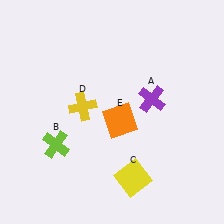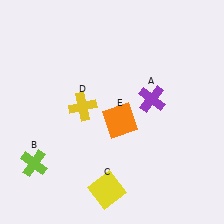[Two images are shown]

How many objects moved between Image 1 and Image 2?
2 objects moved between the two images.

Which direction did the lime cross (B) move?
The lime cross (B) moved left.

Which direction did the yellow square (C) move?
The yellow square (C) moved left.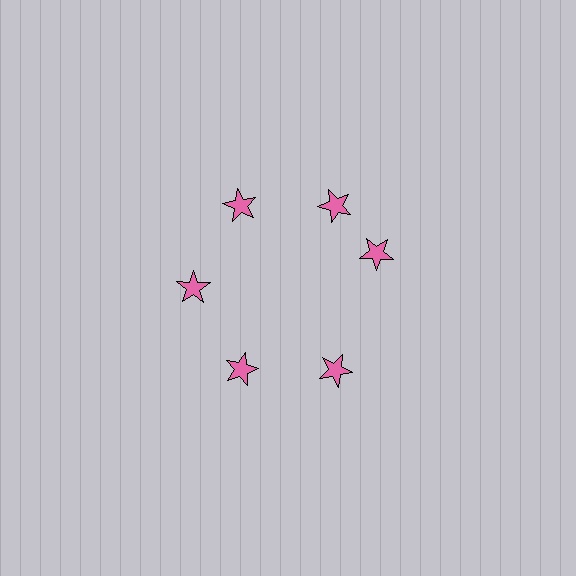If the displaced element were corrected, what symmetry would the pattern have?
It would have 6-fold rotational symmetry — the pattern would map onto itself every 60 degrees.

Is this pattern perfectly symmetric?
No. The 6 pink stars are arranged in a ring, but one element near the 3 o'clock position is rotated out of alignment along the ring, breaking the 6-fold rotational symmetry.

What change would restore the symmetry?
The symmetry would be restored by rotating it back into even spacing with its neighbors so that all 6 stars sit at equal angles and equal distance from the center.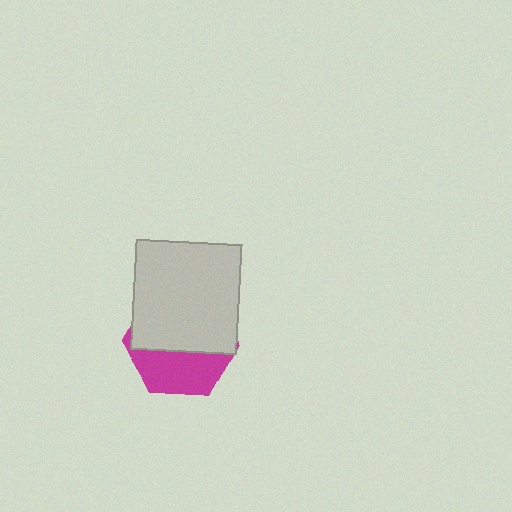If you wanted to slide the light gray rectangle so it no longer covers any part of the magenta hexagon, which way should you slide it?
Slide it up — that is the most direct way to separate the two shapes.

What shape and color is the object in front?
The object in front is a light gray rectangle.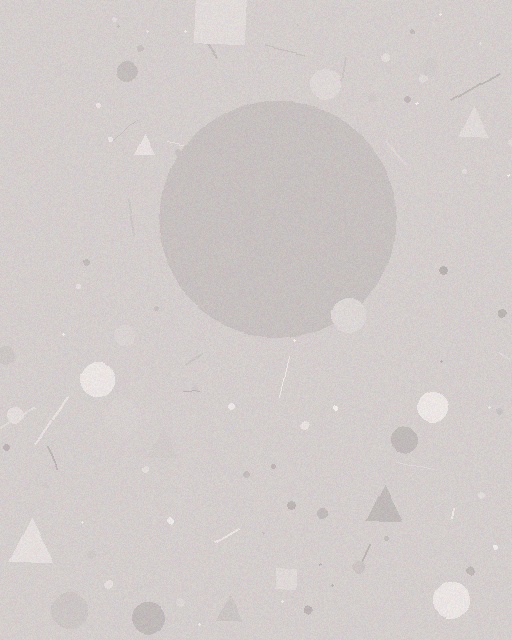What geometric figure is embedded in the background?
A circle is embedded in the background.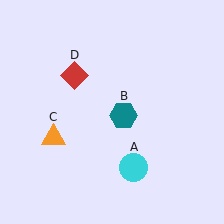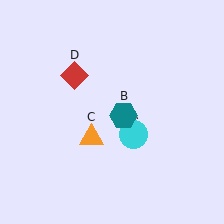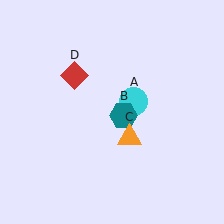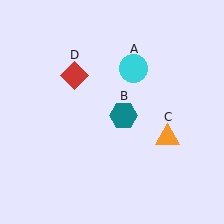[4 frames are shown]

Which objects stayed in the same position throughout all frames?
Teal hexagon (object B) and red diamond (object D) remained stationary.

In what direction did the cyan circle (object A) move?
The cyan circle (object A) moved up.